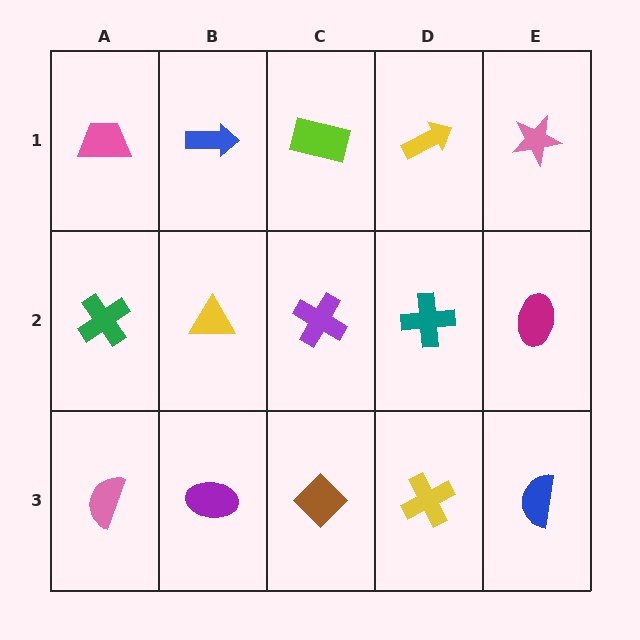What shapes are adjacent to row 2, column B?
A blue arrow (row 1, column B), a purple ellipse (row 3, column B), a green cross (row 2, column A), a purple cross (row 2, column C).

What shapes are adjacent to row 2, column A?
A pink trapezoid (row 1, column A), a pink semicircle (row 3, column A), a yellow triangle (row 2, column B).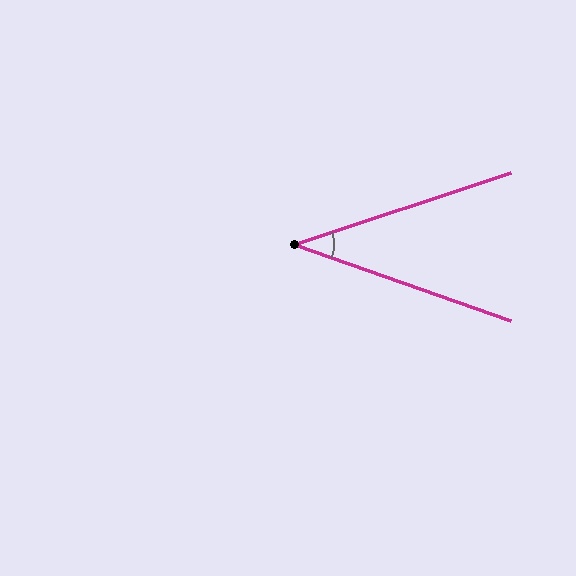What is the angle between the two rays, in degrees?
Approximately 38 degrees.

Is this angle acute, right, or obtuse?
It is acute.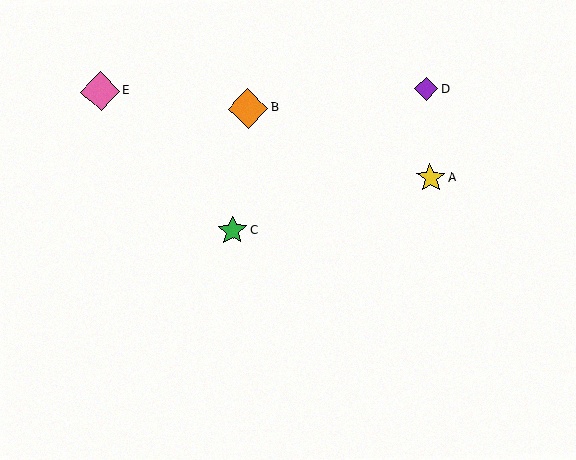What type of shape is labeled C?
Shape C is a green star.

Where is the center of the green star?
The center of the green star is at (232, 231).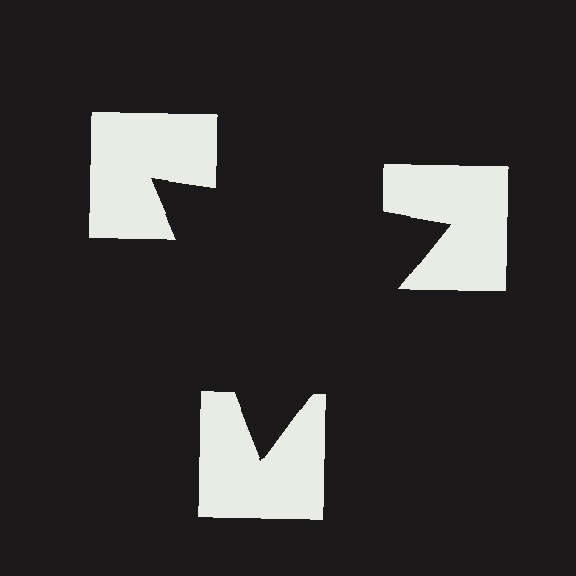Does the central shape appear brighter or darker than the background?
It typically appears slightly darker than the background, even though no actual brightness change is drawn.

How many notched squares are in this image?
There are 3 — one at each vertex of the illusory triangle.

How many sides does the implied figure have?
3 sides.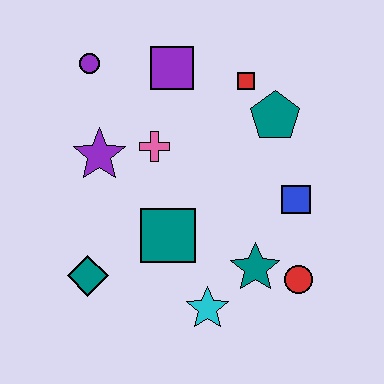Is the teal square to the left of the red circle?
Yes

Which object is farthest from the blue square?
The purple circle is farthest from the blue square.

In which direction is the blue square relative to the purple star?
The blue square is to the right of the purple star.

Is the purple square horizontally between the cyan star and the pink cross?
Yes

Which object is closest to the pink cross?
The purple star is closest to the pink cross.